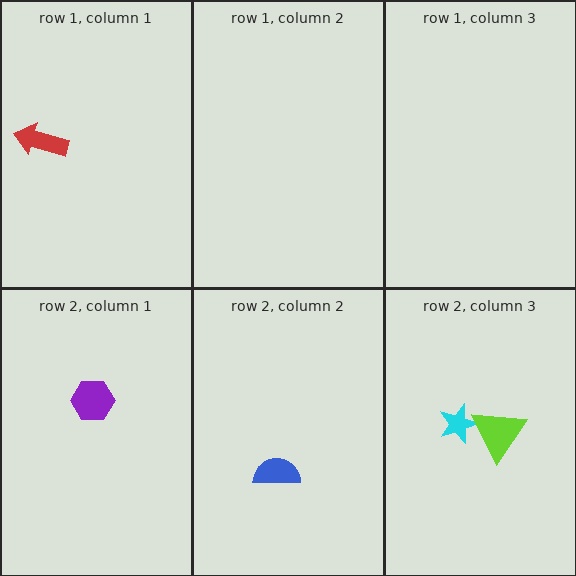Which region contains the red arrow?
The row 1, column 1 region.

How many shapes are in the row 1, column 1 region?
1.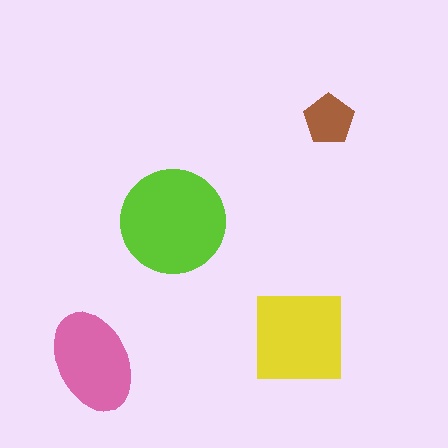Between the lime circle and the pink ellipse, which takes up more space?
The lime circle.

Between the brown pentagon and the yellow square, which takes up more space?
The yellow square.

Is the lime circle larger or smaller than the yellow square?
Larger.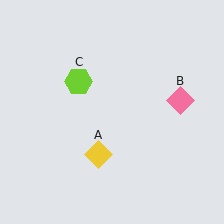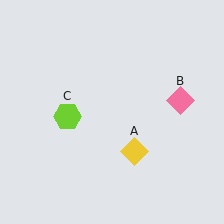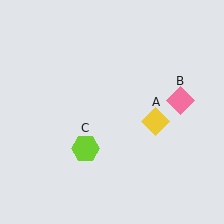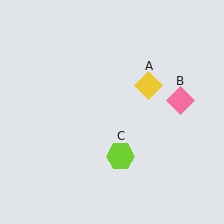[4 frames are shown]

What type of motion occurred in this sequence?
The yellow diamond (object A), lime hexagon (object C) rotated counterclockwise around the center of the scene.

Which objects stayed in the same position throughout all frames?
Pink diamond (object B) remained stationary.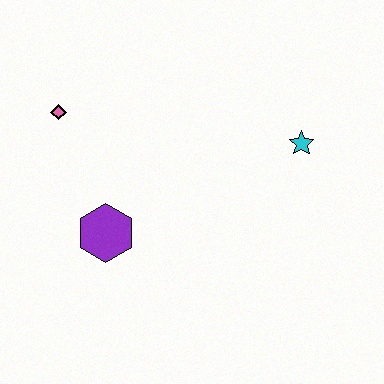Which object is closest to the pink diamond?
The purple hexagon is closest to the pink diamond.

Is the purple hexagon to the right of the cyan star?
No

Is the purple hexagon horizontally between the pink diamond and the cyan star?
Yes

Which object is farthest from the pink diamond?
The cyan star is farthest from the pink diamond.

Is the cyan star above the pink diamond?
No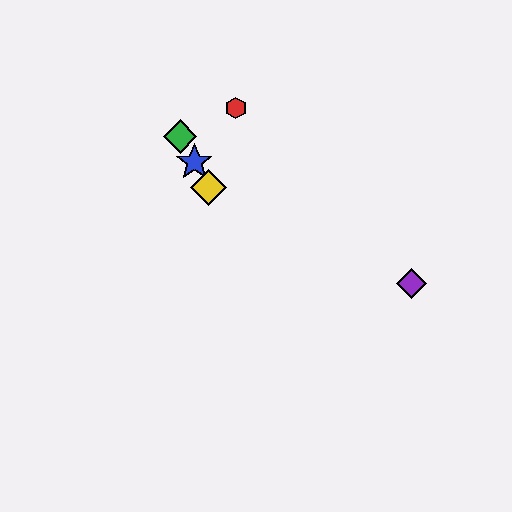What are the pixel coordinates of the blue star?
The blue star is at (194, 162).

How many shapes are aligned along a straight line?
3 shapes (the blue star, the green diamond, the yellow diamond) are aligned along a straight line.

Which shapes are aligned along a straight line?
The blue star, the green diamond, the yellow diamond are aligned along a straight line.